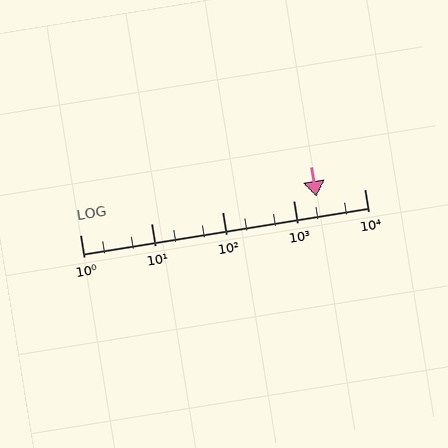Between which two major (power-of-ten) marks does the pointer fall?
The pointer is between 1000 and 10000.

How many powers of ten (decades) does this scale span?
The scale spans 4 decades, from 1 to 10000.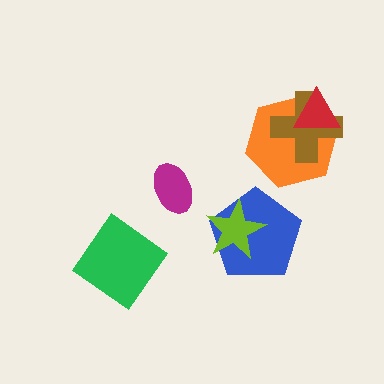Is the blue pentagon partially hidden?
Yes, it is partially covered by another shape.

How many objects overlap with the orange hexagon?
2 objects overlap with the orange hexagon.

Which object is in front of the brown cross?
The red triangle is in front of the brown cross.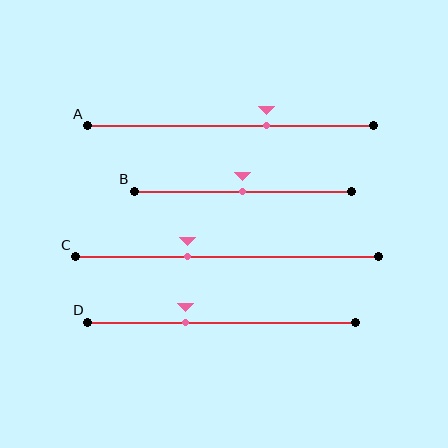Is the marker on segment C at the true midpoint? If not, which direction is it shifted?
No, the marker on segment C is shifted to the left by about 13% of the segment length.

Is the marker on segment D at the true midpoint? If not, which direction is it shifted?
No, the marker on segment D is shifted to the left by about 13% of the segment length.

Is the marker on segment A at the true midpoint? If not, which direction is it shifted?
No, the marker on segment A is shifted to the right by about 12% of the segment length.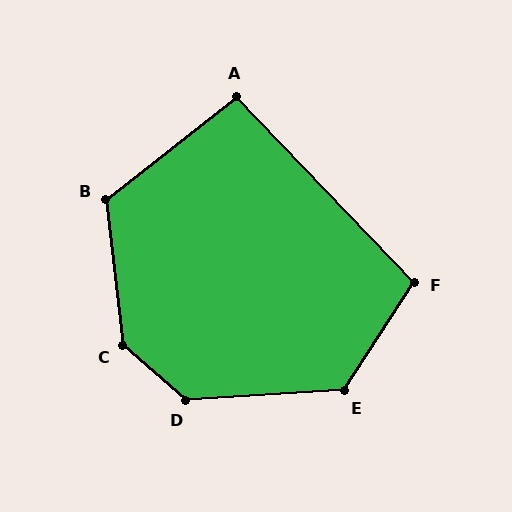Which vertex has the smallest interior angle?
A, at approximately 95 degrees.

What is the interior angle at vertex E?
Approximately 127 degrees (obtuse).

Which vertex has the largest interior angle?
C, at approximately 138 degrees.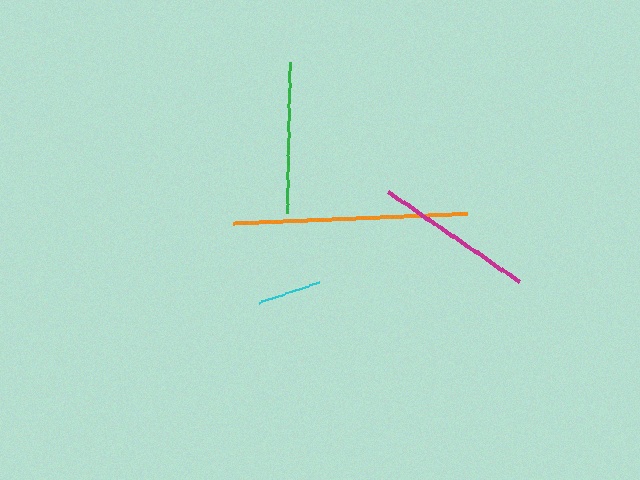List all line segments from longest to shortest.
From longest to shortest: orange, magenta, green, cyan.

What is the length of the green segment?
The green segment is approximately 151 pixels long.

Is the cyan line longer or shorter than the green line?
The green line is longer than the cyan line.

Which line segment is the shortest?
The cyan line is the shortest at approximately 64 pixels.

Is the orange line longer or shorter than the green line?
The orange line is longer than the green line.